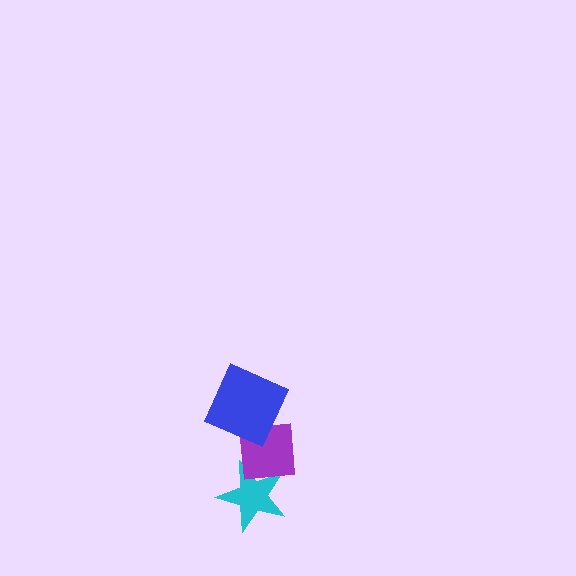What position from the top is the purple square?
The purple square is 2nd from the top.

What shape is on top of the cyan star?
The purple square is on top of the cyan star.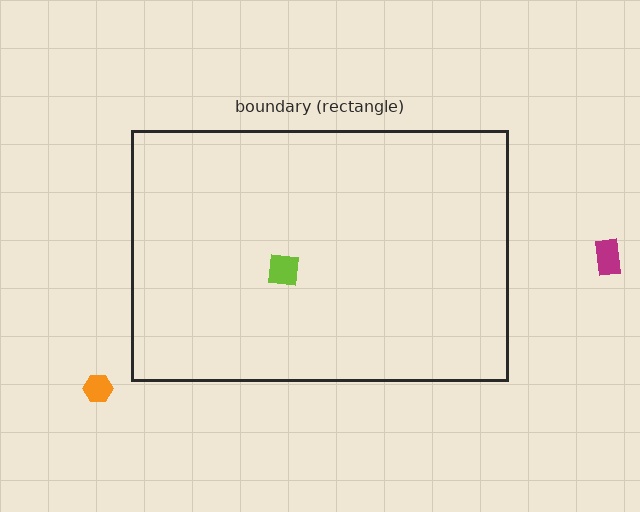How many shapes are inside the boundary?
1 inside, 2 outside.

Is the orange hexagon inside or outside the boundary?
Outside.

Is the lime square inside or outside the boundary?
Inside.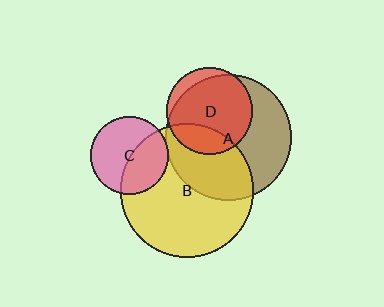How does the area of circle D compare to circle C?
Approximately 1.3 times.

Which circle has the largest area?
Circle B (yellow).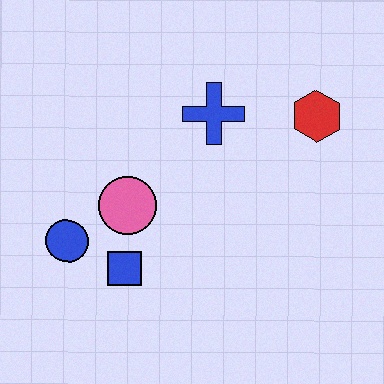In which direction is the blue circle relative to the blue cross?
The blue circle is to the left of the blue cross.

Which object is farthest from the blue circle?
The red hexagon is farthest from the blue circle.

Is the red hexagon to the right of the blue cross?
Yes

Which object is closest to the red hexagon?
The blue cross is closest to the red hexagon.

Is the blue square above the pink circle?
No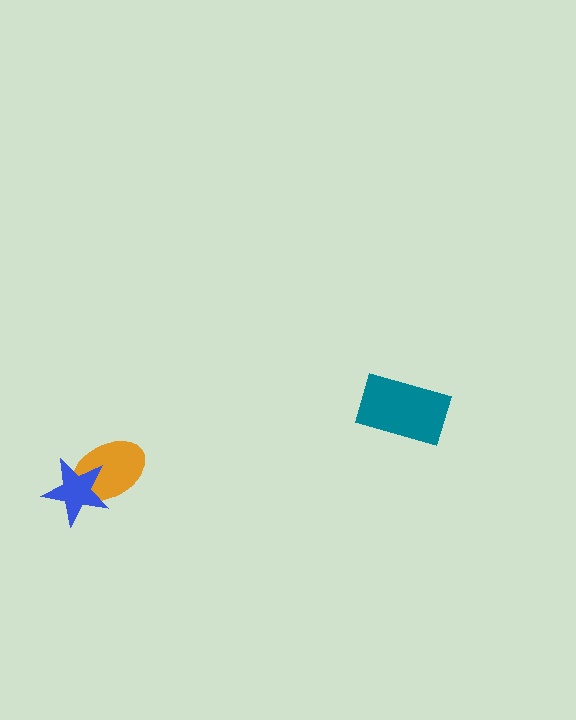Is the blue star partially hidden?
No, no other shape covers it.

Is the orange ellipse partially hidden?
Yes, it is partially covered by another shape.